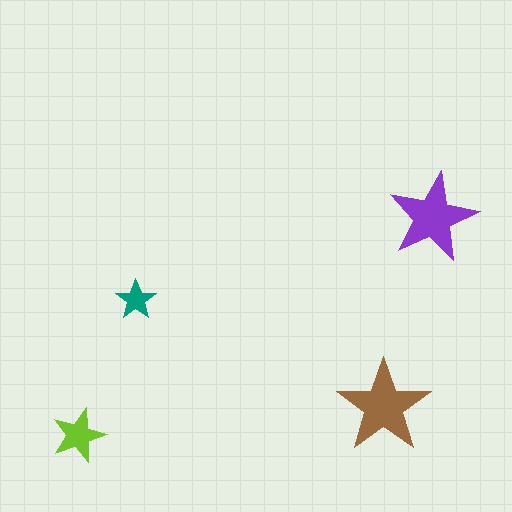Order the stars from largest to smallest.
the brown one, the purple one, the lime one, the teal one.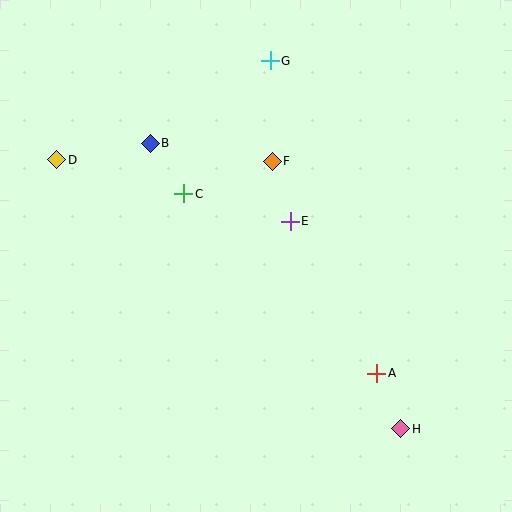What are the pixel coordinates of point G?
Point G is at (270, 61).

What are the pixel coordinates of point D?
Point D is at (57, 160).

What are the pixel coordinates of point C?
Point C is at (184, 194).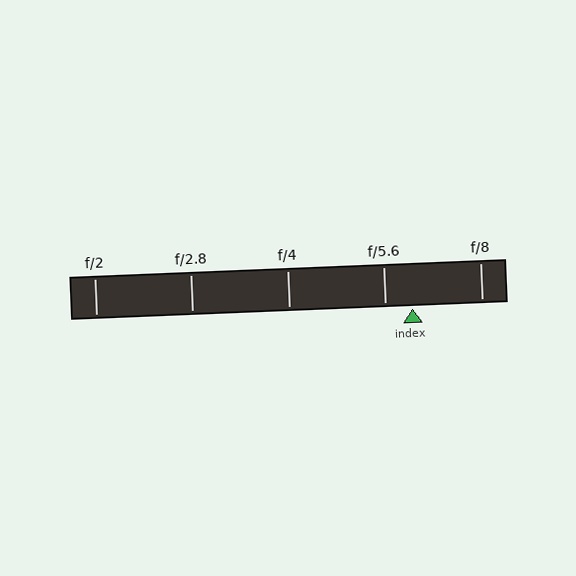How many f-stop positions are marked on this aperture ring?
There are 5 f-stop positions marked.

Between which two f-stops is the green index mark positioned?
The index mark is between f/5.6 and f/8.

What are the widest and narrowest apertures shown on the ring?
The widest aperture shown is f/2 and the narrowest is f/8.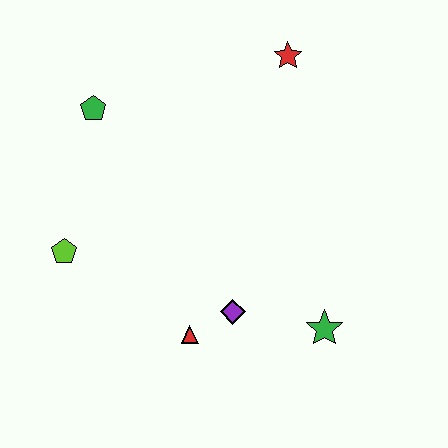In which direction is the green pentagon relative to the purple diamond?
The green pentagon is above the purple diamond.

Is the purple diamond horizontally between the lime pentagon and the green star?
Yes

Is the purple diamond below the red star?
Yes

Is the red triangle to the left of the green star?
Yes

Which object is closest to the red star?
The green pentagon is closest to the red star.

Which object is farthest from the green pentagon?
The green star is farthest from the green pentagon.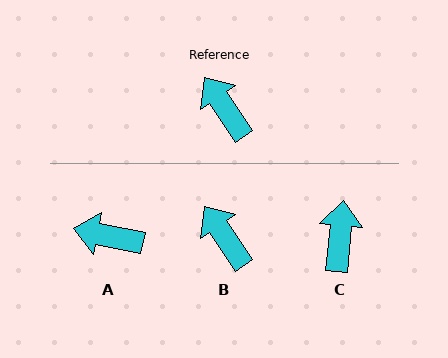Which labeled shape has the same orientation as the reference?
B.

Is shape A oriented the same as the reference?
No, it is off by about 45 degrees.